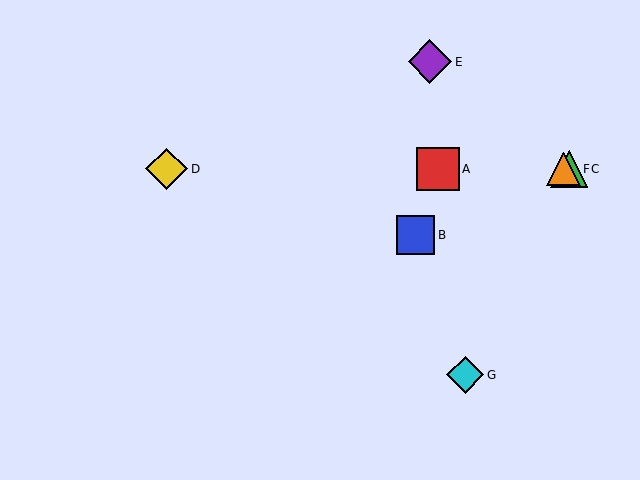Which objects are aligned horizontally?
Objects A, C, D, F are aligned horizontally.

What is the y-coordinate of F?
Object F is at y≈169.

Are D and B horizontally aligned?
No, D is at y≈169 and B is at y≈235.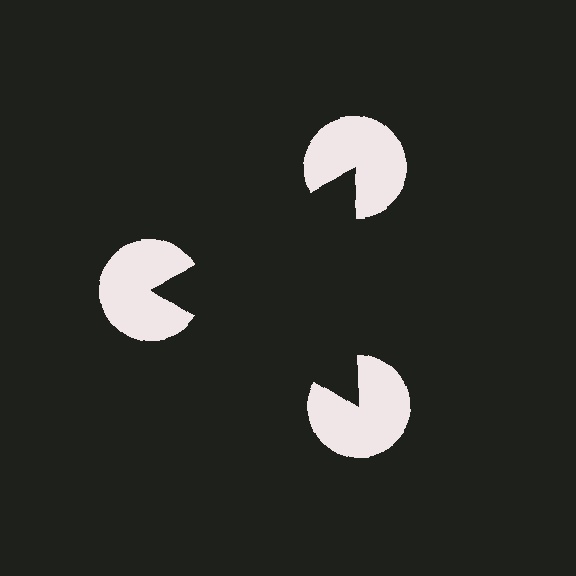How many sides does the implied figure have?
3 sides.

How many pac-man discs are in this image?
There are 3 — one at each vertex of the illusory triangle.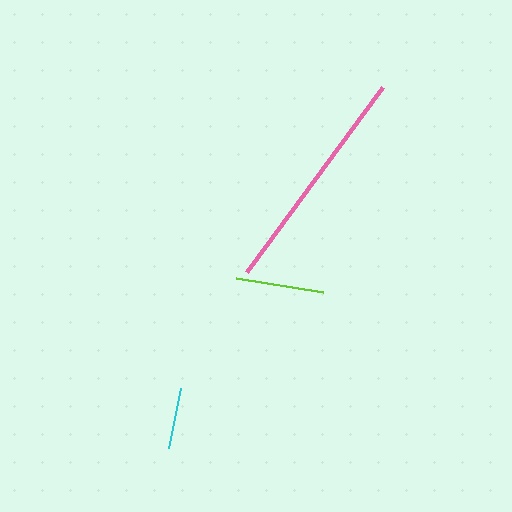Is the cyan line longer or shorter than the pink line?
The pink line is longer than the cyan line.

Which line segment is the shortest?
The cyan line is the shortest at approximately 61 pixels.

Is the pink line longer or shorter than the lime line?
The pink line is longer than the lime line.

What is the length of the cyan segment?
The cyan segment is approximately 61 pixels long.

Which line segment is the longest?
The pink line is the longest at approximately 230 pixels.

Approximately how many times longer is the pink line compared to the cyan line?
The pink line is approximately 3.8 times the length of the cyan line.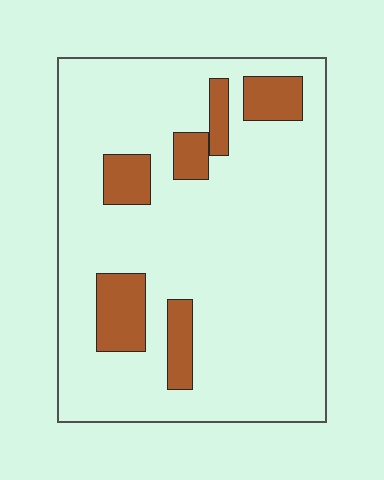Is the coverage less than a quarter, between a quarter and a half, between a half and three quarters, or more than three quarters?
Less than a quarter.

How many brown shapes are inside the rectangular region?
6.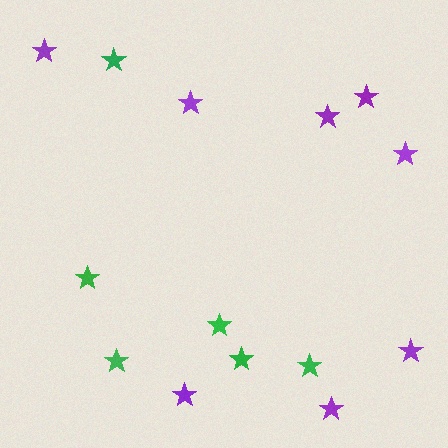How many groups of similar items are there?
There are 2 groups: one group of purple stars (8) and one group of green stars (6).